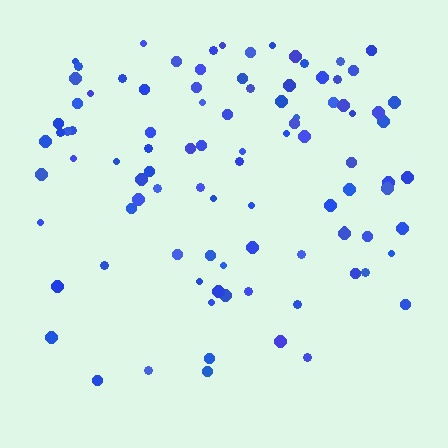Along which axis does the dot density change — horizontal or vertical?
Vertical.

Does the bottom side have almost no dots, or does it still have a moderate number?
Still a moderate number, just noticeably fewer than the top.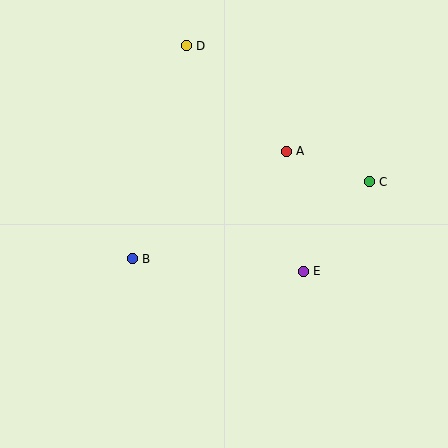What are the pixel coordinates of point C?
Point C is at (369, 182).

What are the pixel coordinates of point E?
Point E is at (303, 271).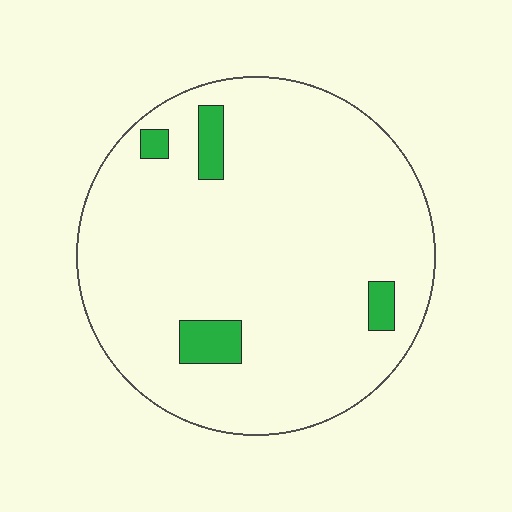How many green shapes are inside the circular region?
4.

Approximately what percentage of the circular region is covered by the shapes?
Approximately 5%.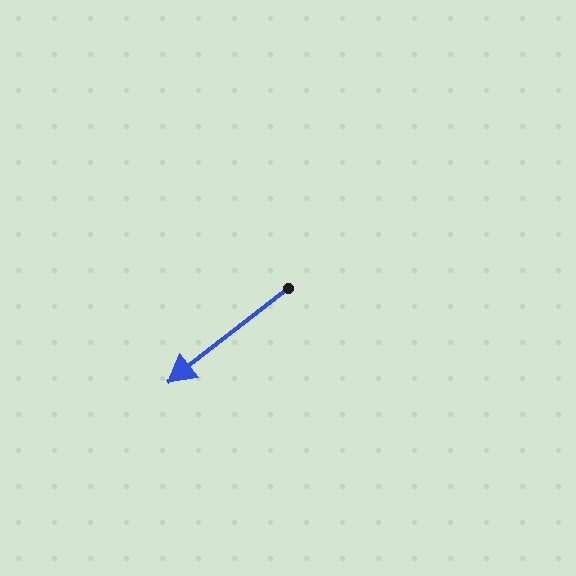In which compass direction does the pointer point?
Southwest.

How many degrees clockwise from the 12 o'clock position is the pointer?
Approximately 232 degrees.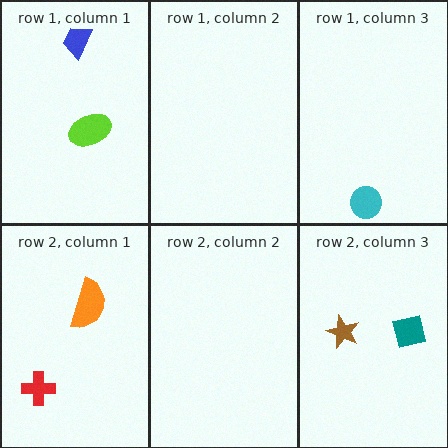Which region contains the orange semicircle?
The row 2, column 1 region.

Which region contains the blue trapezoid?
The row 1, column 1 region.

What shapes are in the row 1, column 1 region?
The lime ellipse, the blue trapezoid.